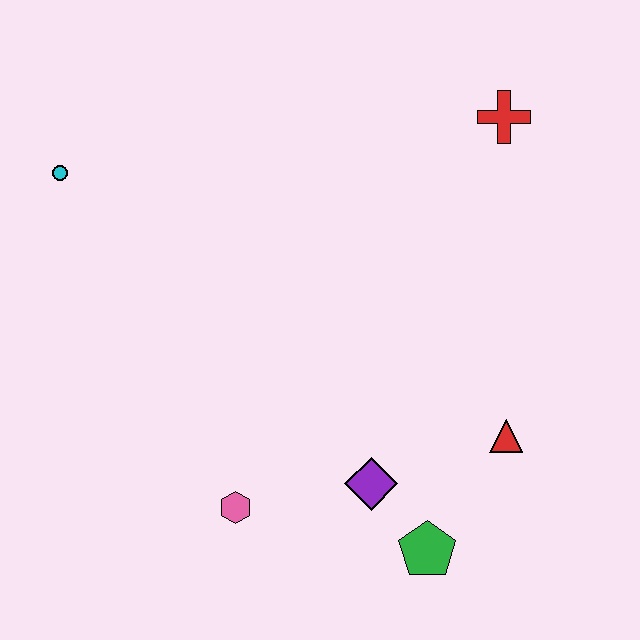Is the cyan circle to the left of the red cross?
Yes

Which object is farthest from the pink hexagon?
The red cross is farthest from the pink hexagon.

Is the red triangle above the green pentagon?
Yes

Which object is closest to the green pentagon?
The purple diamond is closest to the green pentagon.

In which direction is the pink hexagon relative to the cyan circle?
The pink hexagon is below the cyan circle.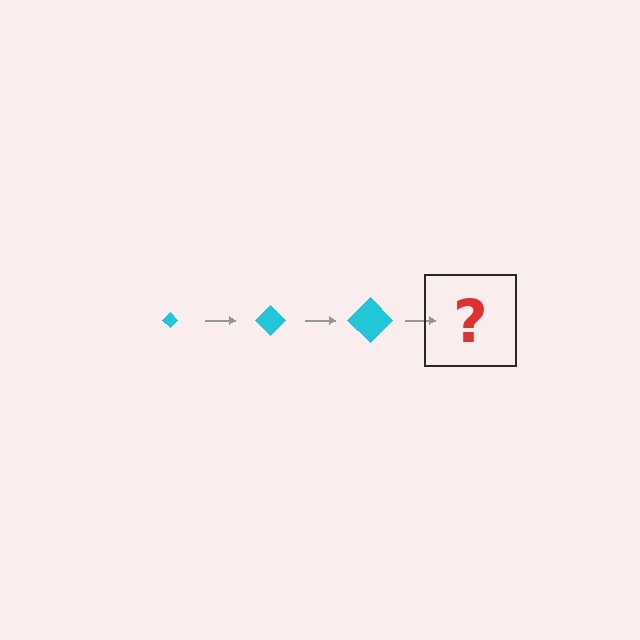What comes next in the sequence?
The next element should be a cyan diamond, larger than the previous one.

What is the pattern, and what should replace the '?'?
The pattern is that the diamond gets progressively larger each step. The '?' should be a cyan diamond, larger than the previous one.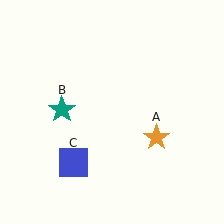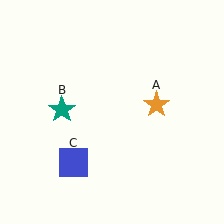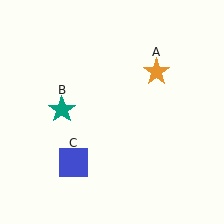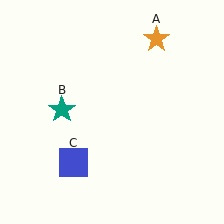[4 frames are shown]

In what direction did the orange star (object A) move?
The orange star (object A) moved up.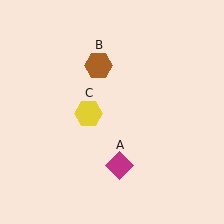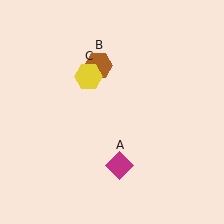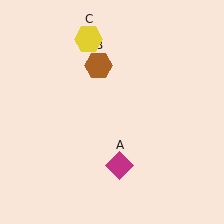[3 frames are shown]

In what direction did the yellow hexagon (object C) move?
The yellow hexagon (object C) moved up.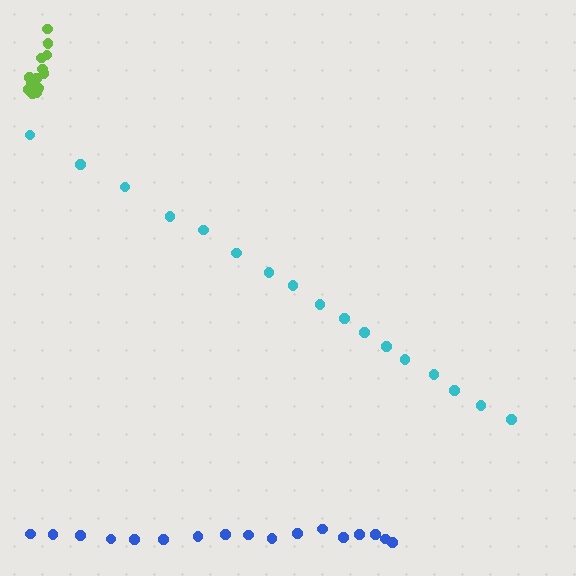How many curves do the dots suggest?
There are 3 distinct paths.